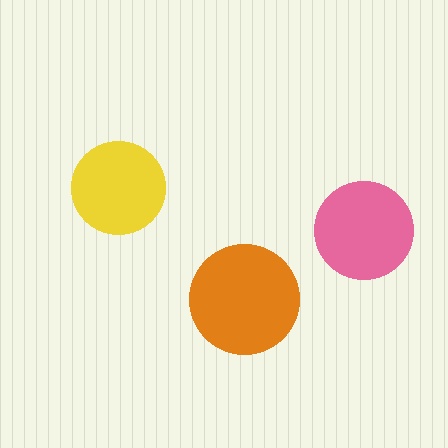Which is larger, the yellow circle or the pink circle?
The pink one.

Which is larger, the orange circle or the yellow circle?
The orange one.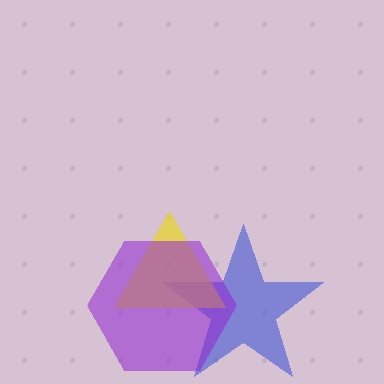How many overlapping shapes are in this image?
There are 3 overlapping shapes in the image.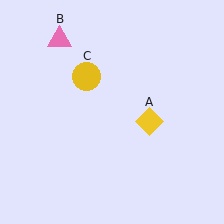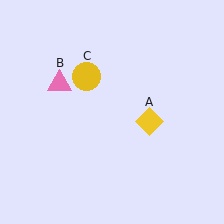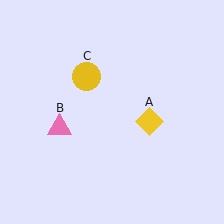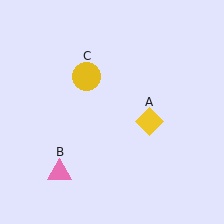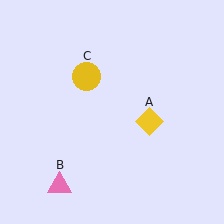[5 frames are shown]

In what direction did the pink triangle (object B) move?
The pink triangle (object B) moved down.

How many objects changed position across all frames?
1 object changed position: pink triangle (object B).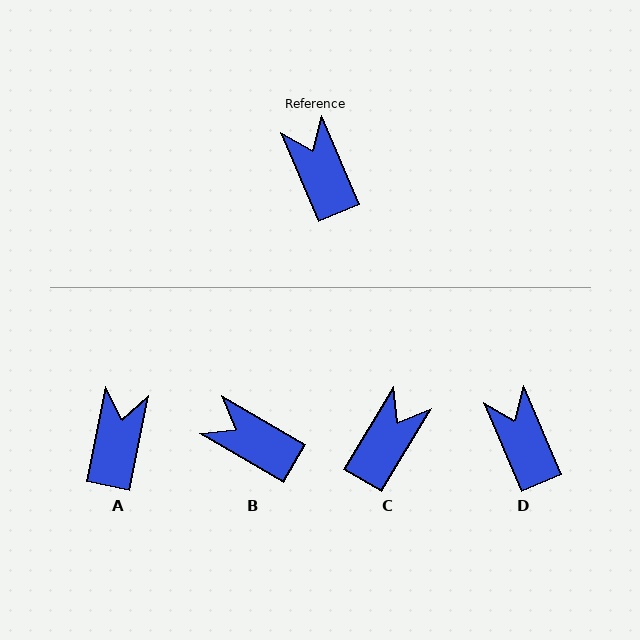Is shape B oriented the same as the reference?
No, it is off by about 37 degrees.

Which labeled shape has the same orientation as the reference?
D.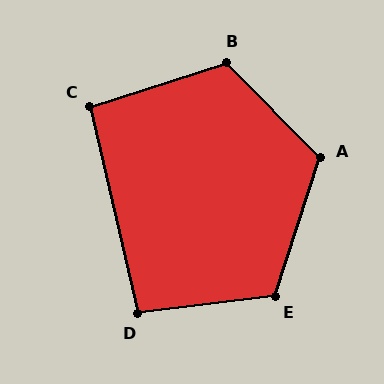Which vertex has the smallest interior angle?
C, at approximately 95 degrees.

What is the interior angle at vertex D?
Approximately 96 degrees (obtuse).